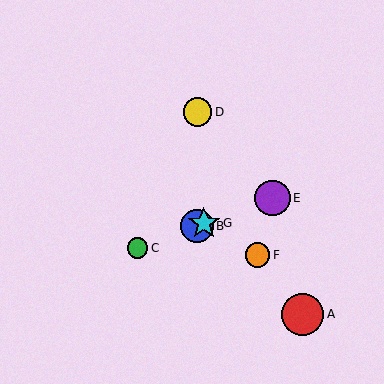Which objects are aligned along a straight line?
Objects B, C, E, G are aligned along a straight line.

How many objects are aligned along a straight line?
4 objects (B, C, E, G) are aligned along a straight line.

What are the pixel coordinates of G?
Object G is at (204, 223).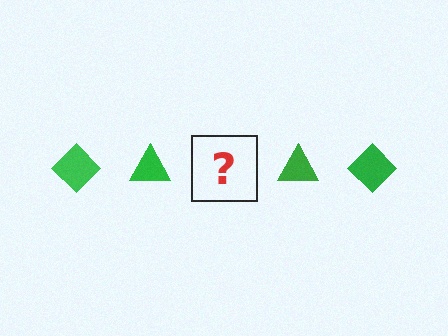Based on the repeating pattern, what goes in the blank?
The blank should be a green diamond.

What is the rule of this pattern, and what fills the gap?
The rule is that the pattern cycles through diamond, triangle shapes in green. The gap should be filled with a green diamond.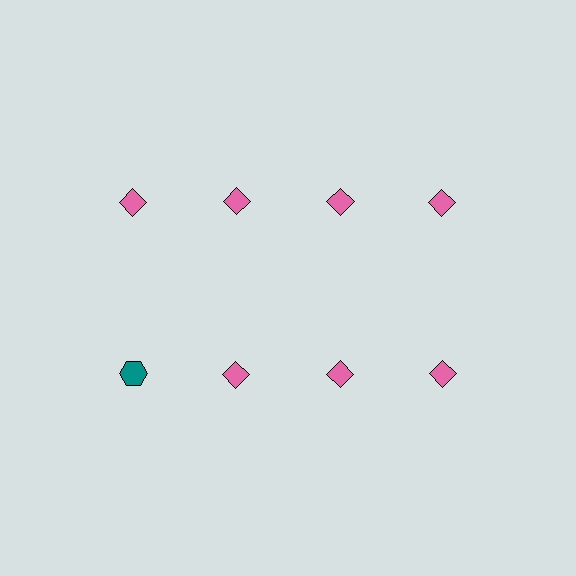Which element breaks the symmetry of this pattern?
The teal hexagon in the second row, leftmost column breaks the symmetry. All other shapes are pink diamonds.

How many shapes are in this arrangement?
There are 8 shapes arranged in a grid pattern.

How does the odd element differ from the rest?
It differs in both color (teal instead of pink) and shape (hexagon instead of diamond).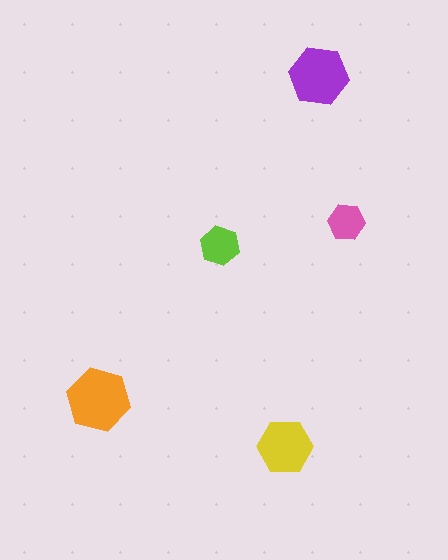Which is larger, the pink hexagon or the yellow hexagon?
The yellow one.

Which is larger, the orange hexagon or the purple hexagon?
The orange one.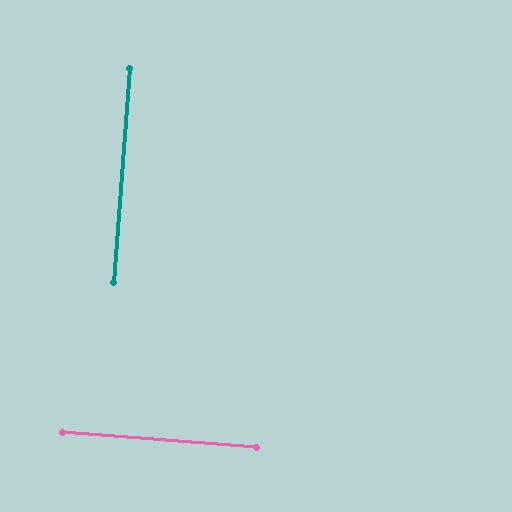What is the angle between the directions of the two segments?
Approximately 90 degrees.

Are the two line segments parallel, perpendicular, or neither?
Perpendicular — they meet at approximately 90°.